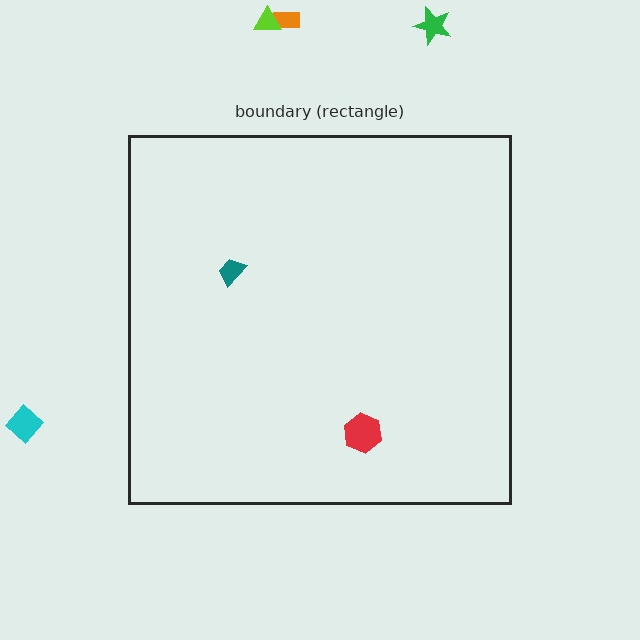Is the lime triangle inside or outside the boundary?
Outside.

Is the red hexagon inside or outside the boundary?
Inside.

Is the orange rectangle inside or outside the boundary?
Outside.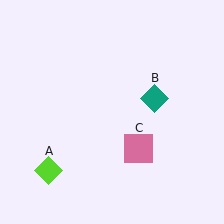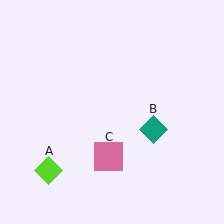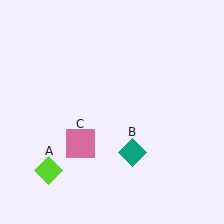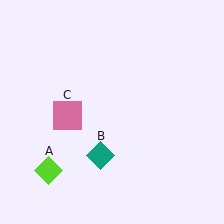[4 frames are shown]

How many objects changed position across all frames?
2 objects changed position: teal diamond (object B), pink square (object C).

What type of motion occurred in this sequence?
The teal diamond (object B), pink square (object C) rotated clockwise around the center of the scene.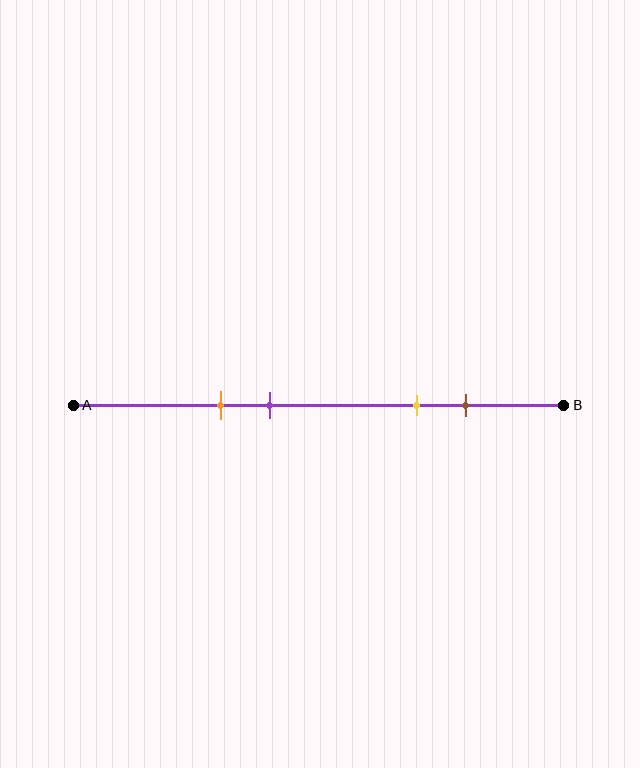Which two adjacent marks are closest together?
The orange and purple marks are the closest adjacent pair.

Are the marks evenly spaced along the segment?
No, the marks are not evenly spaced.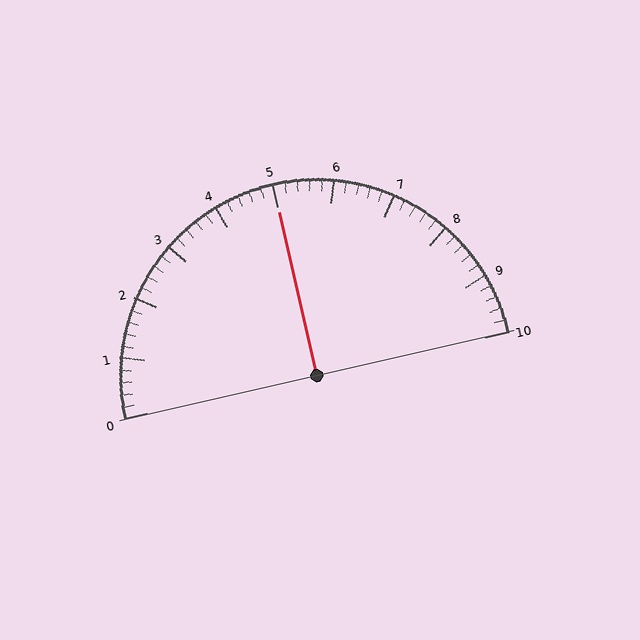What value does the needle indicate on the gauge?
The needle indicates approximately 5.0.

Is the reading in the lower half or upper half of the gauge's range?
The reading is in the upper half of the range (0 to 10).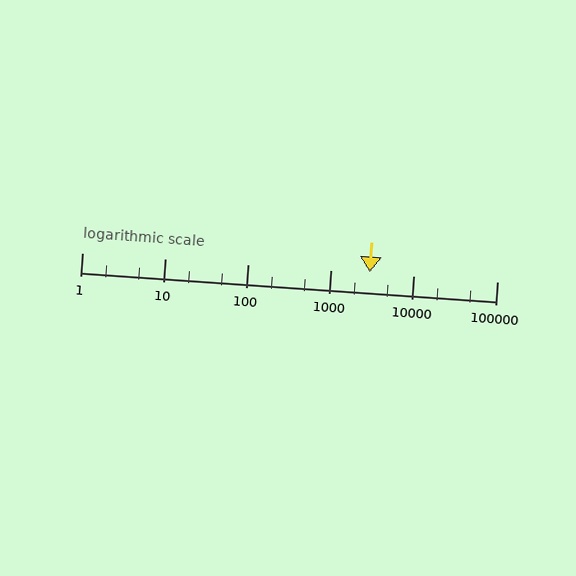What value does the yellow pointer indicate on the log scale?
The pointer indicates approximately 2900.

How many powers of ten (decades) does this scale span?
The scale spans 5 decades, from 1 to 100000.